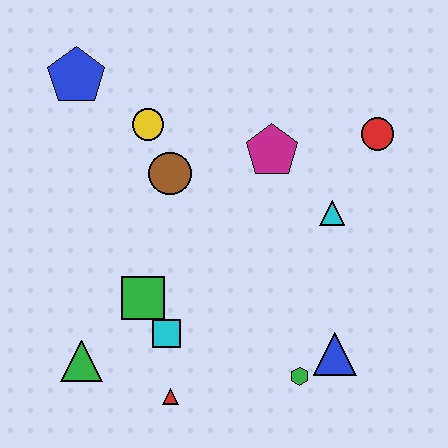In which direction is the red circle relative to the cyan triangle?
The red circle is above the cyan triangle.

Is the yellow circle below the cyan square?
No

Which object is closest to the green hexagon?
The blue triangle is closest to the green hexagon.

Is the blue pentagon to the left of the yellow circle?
Yes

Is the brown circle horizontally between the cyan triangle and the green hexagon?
No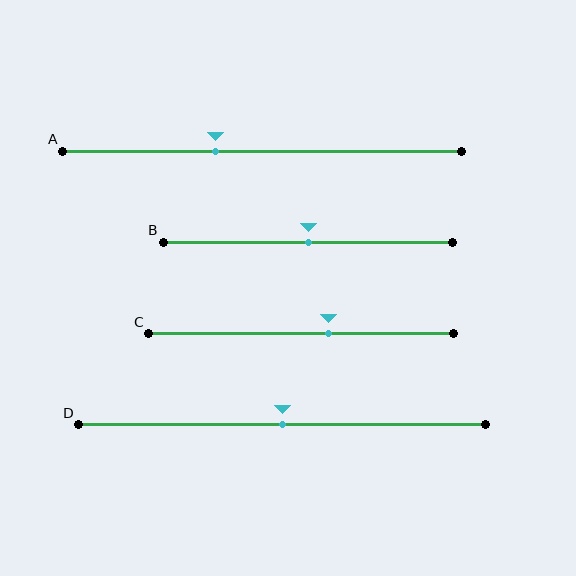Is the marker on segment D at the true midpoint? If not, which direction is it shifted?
Yes, the marker on segment D is at the true midpoint.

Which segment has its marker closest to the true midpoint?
Segment B has its marker closest to the true midpoint.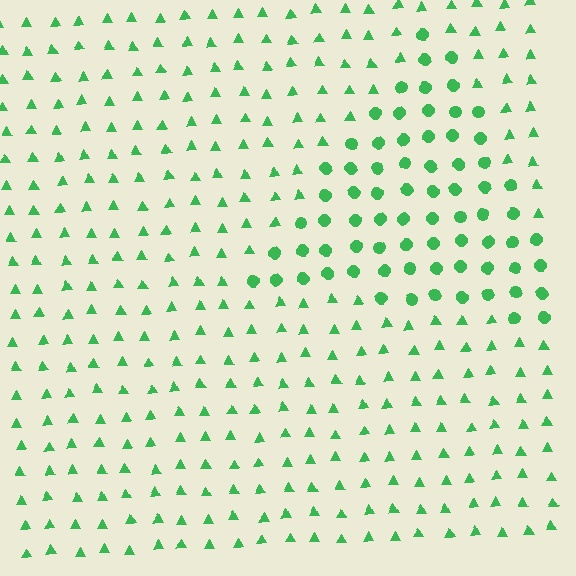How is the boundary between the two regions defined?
The boundary is defined by a change in element shape: circles inside vs. triangles outside. All elements share the same color and spacing.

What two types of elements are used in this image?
The image uses circles inside the triangle region and triangles outside it.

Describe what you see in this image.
The image is filled with small green elements arranged in a uniform grid. A triangle-shaped region contains circles, while the surrounding area contains triangles. The boundary is defined purely by the change in element shape.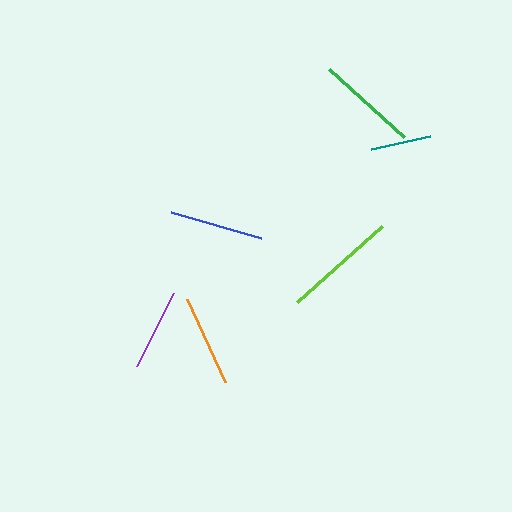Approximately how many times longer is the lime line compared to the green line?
The lime line is approximately 1.1 times the length of the green line.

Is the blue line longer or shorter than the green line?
The green line is longer than the blue line.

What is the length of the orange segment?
The orange segment is approximately 91 pixels long.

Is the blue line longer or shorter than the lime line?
The lime line is longer than the blue line.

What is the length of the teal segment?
The teal segment is approximately 60 pixels long.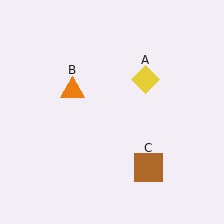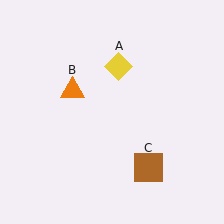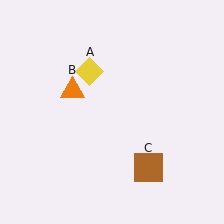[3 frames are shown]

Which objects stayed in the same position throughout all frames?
Orange triangle (object B) and brown square (object C) remained stationary.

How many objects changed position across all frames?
1 object changed position: yellow diamond (object A).